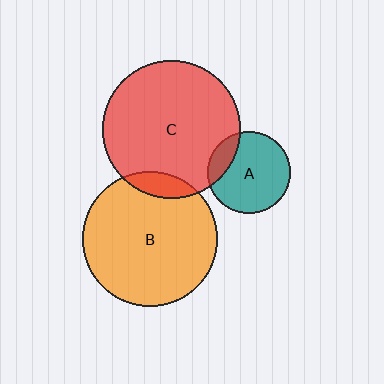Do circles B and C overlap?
Yes.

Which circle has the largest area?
Circle C (red).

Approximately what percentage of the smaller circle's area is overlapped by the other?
Approximately 10%.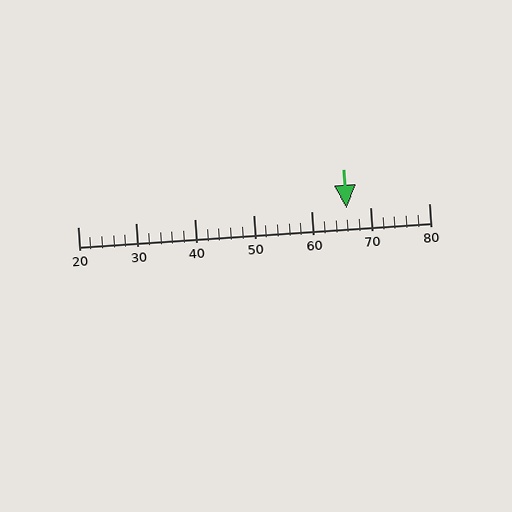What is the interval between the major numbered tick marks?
The major tick marks are spaced 10 units apart.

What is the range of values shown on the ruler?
The ruler shows values from 20 to 80.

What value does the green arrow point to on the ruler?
The green arrow points to approximately 66.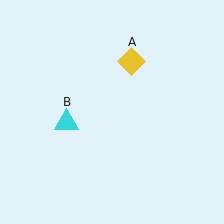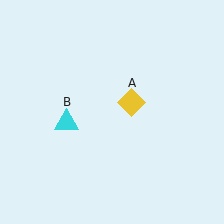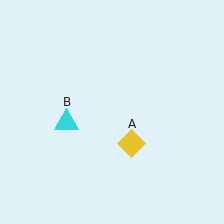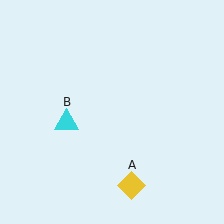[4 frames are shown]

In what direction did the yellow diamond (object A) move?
The yellow diamond (object A) moved down.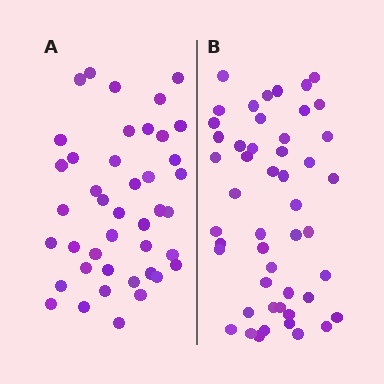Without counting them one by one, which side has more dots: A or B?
Region B (the right region) has more dots.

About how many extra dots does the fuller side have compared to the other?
Region B has roughly 8 or so more dots than region A.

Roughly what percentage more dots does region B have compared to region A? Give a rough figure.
About 15% more.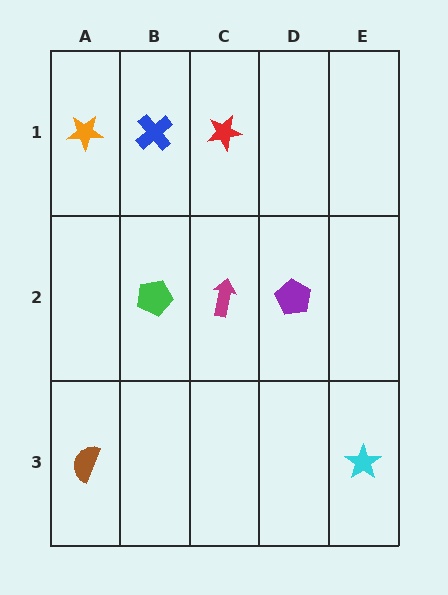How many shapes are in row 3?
2 shapes.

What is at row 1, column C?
A red star.